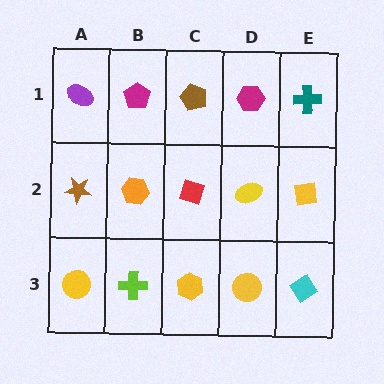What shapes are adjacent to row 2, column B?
A magenta pentagon (row 1, column B), a lime cross (row 3, column B), a brown star (row 2, column A), a red diamond (row 2, column C).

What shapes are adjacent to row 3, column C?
A red diamond (row 2, column C), a lime cross (row 3, column B), a yellow circle (row 3, column D).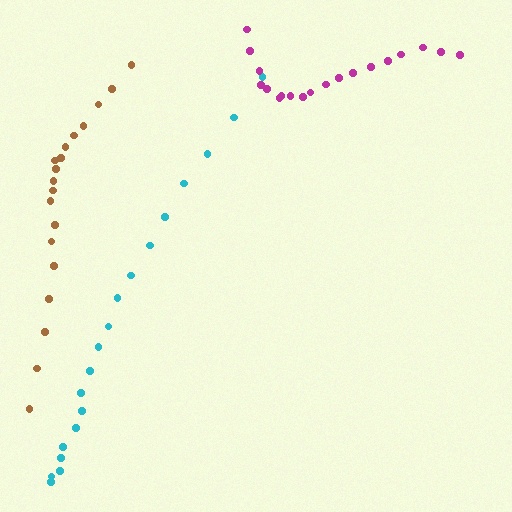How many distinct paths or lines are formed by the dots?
There are 3 distinct paths.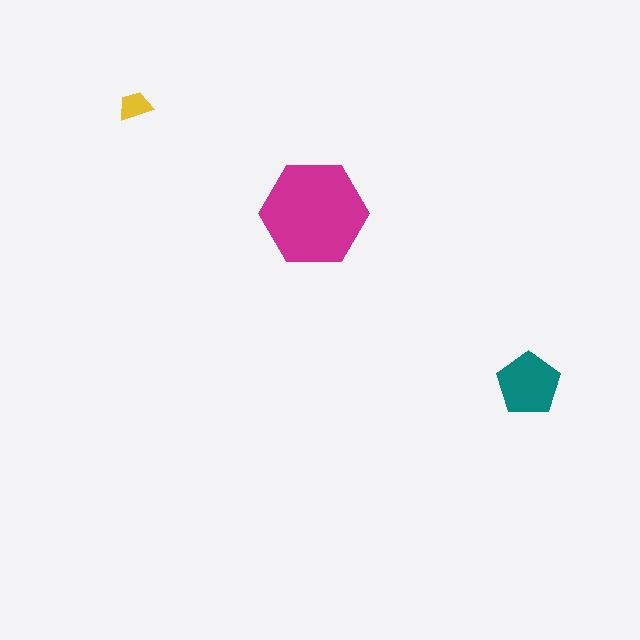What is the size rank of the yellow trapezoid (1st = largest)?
3rd.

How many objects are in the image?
There are 3 objects in the image.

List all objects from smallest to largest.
The yellow trapezoid, the teal pentagon, the magenta hexagon.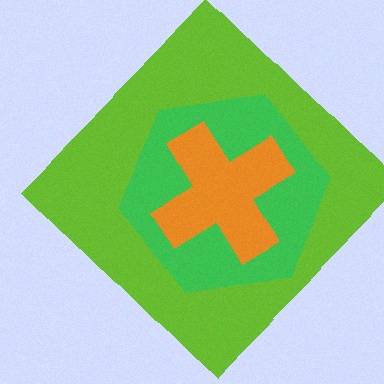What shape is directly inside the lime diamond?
The green hexagon.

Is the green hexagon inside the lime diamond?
Yes.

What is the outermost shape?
The lime diamond.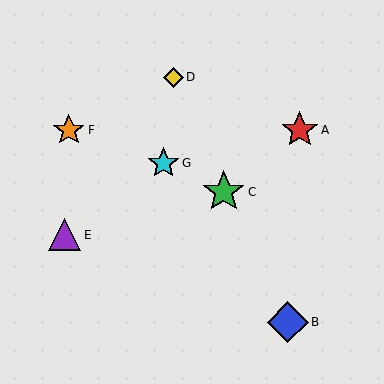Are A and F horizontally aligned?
Yes, both are at y≈130.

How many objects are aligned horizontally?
2 objects (A, F) are aligned horizontally.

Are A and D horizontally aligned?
No, A is at y≈130 and D is at y≈77.